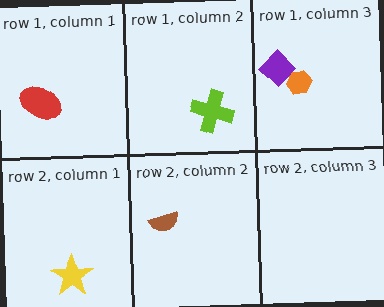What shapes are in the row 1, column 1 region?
The red ellipse.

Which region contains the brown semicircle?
The row 2, column 2 region.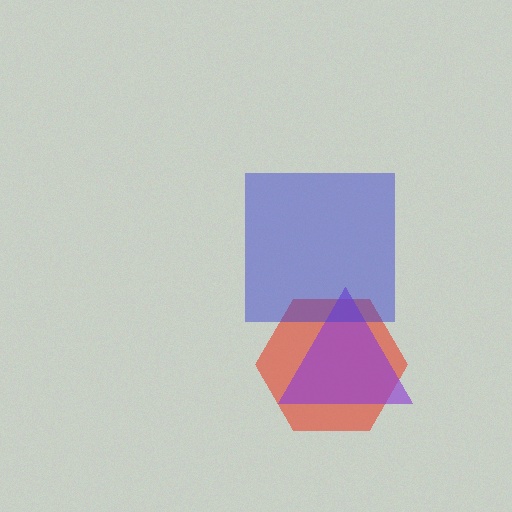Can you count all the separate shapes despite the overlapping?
Yes, there are 3 separate shapes.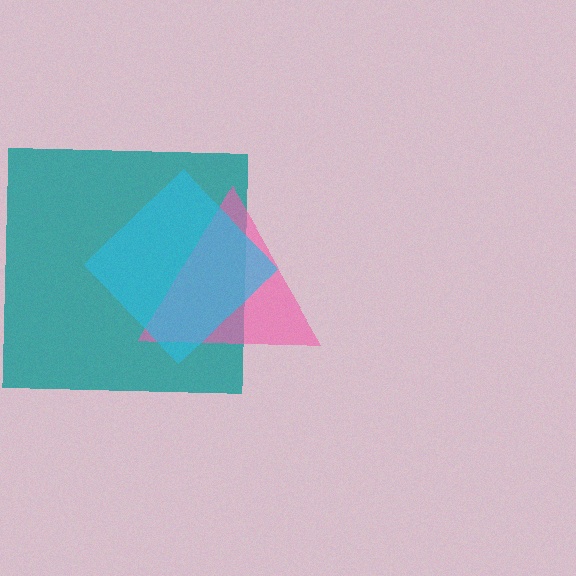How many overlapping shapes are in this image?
There are 3 overlapping shapes in the image.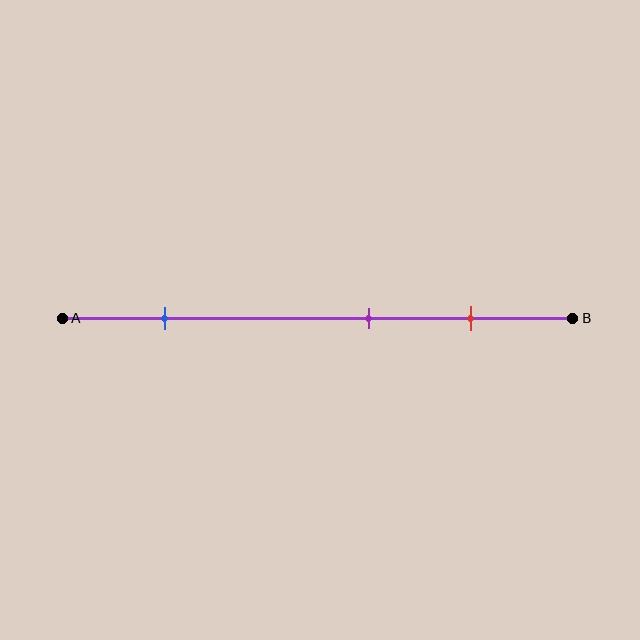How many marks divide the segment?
There are 3 marks dividing the segment.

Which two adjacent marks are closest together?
The purple and red marks are the closest adjacent pair.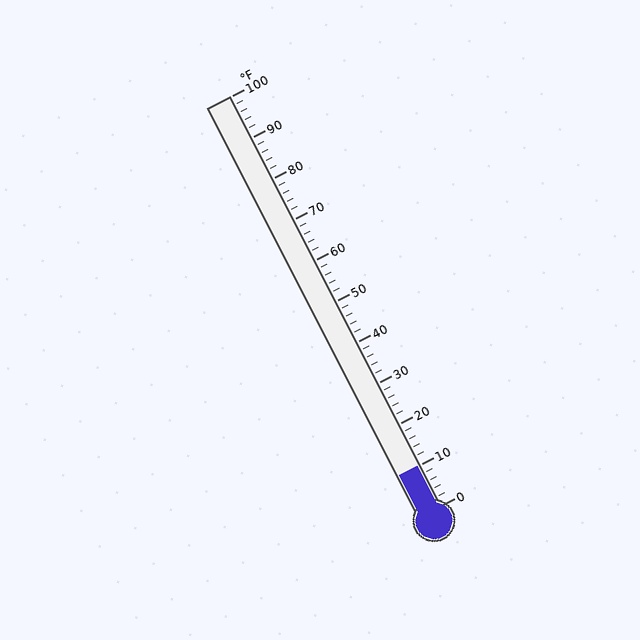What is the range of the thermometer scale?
The thermometer scale ranges from 0°F to 100°F.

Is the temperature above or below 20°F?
The temperature is below 20°F.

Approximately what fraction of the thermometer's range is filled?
The thermometer is filled to approximately 10% of its range.